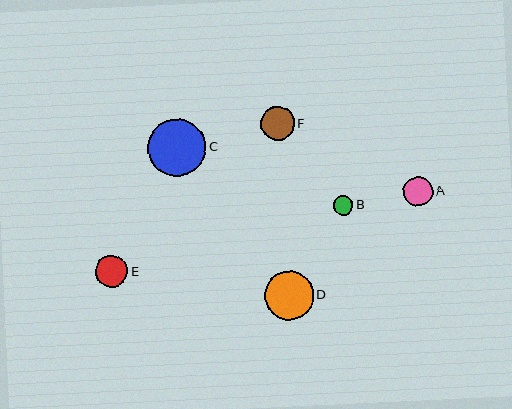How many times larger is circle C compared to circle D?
Circle C is approximately 1.2 times the size of circle D.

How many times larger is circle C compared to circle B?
Circle C is approximately 2.9 times the size of circle B.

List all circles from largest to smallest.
From largest to smallest: C, D, F, E, A, B.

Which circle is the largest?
Circle C is the largest with a size of approximately 58 pixels.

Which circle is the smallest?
Circle B is the smallest with a size of approximately 20 pixels.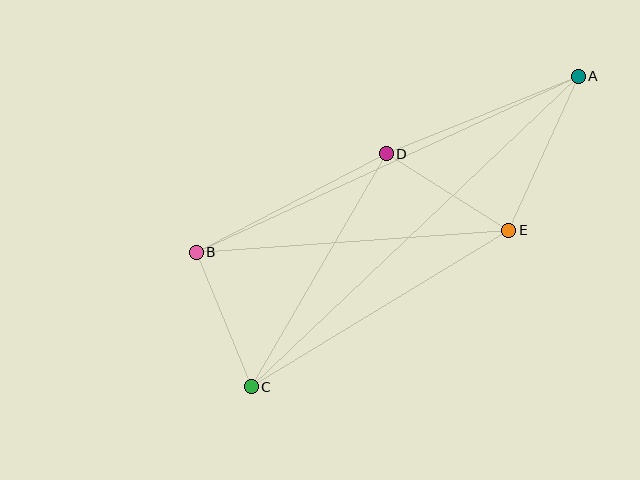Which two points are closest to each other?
Points D and E are closest to each other.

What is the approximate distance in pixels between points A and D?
The distance between A and D is approximately 207 pixels.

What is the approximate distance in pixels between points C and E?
The distance between C and E is approximately 301 pixels.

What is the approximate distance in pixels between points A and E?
The distance between A and E is approximately 169 pixels.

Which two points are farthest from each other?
Points A and C are farthest from each other.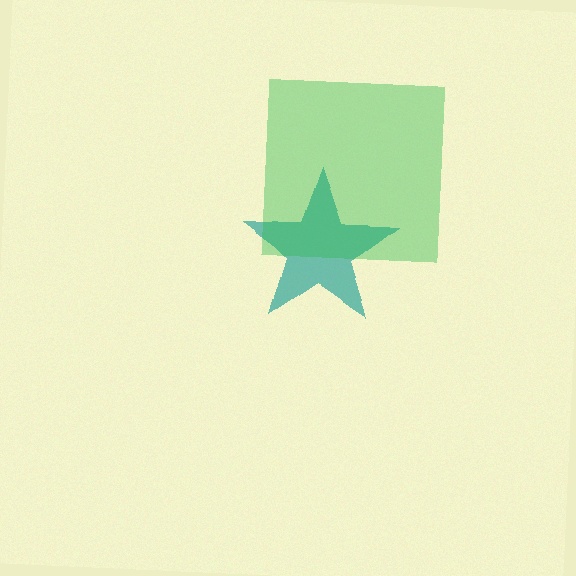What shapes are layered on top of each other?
The layered shapes are: a teal star, a green square.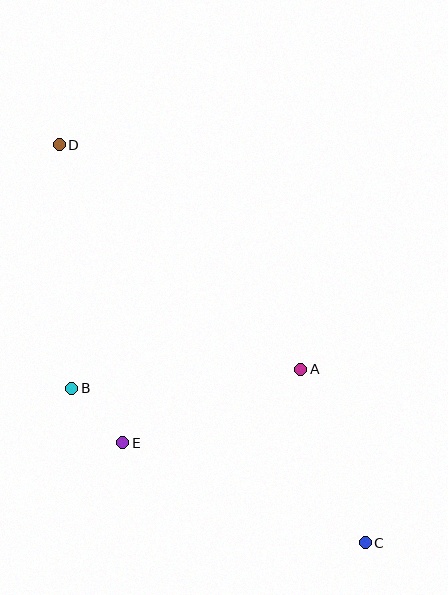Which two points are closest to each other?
Points B and E are closest to each other.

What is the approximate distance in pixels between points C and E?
The distance between C and E is approximately 262 pixels.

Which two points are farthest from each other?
Points C and D are farthest from each other.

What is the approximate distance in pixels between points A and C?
The distance between A and C is approximately 185 pixels.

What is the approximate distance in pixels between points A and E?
The distance between A and E is approximately 194 pixels.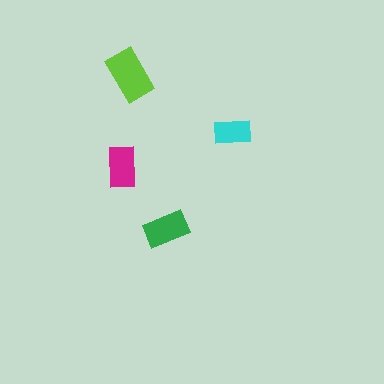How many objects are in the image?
There are 4 objects in the image.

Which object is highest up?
The lime rectangle is topmost.